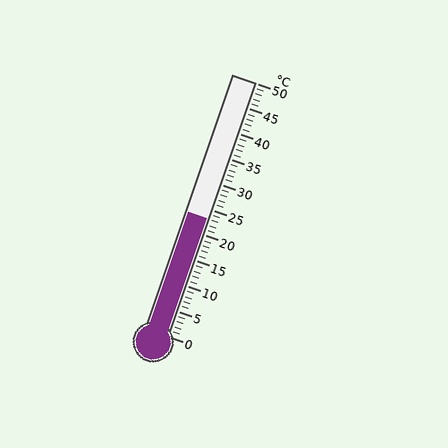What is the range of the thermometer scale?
The thermometer scale ranges from 0°C to 50°C.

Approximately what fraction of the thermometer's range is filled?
The thermometer is filled to approximately 45% of its range.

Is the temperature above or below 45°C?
The temperature is below 45°C.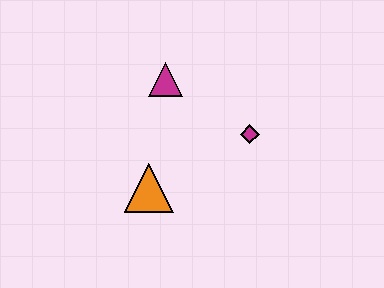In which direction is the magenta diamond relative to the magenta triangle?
The magenta diamond is to the right of the magenta triangle.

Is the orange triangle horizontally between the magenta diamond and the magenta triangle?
No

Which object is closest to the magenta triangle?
The magenta diamond is closest to the magenta triangle.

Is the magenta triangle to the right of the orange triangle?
Yes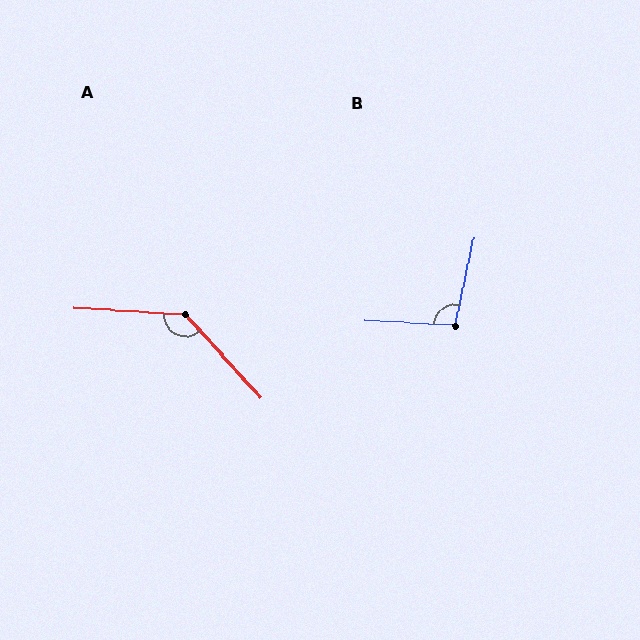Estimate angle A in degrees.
Approximately 136 degrees.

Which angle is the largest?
A, at approximately 136 degrees.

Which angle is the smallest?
B, at approximately 99 degrees.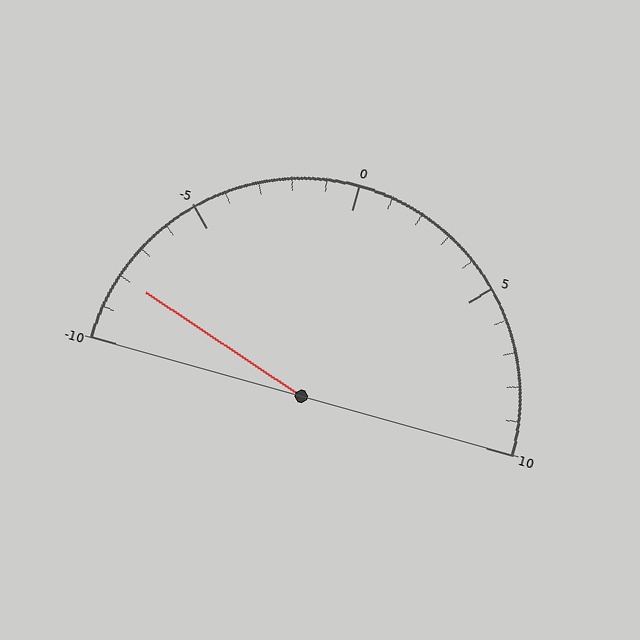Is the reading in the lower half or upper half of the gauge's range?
The reading is in the lower half of the range (-10 to 10).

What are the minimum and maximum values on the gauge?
The gauge ranges from -10 to 10.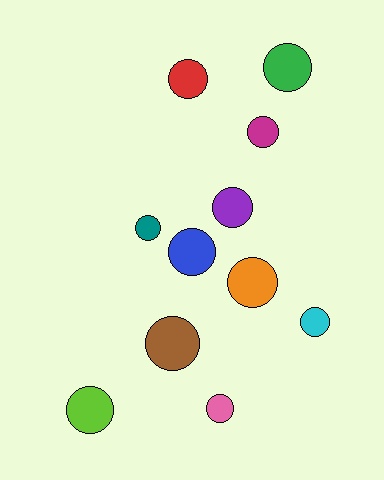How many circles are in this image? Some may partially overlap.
There are 11 circles.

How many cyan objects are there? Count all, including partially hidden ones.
There is 1 cyan object.